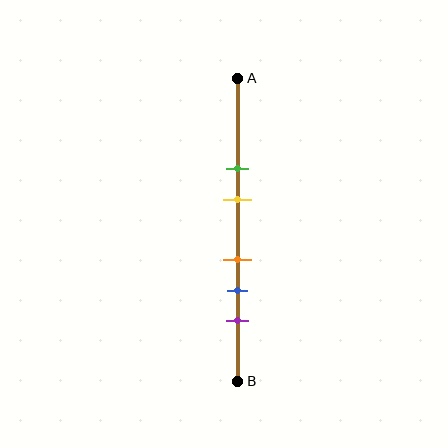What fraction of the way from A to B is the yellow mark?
The yellow mark is approximately 40% (0.4) of the way from A to B.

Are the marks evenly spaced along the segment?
No, the marks are not evenly spaced.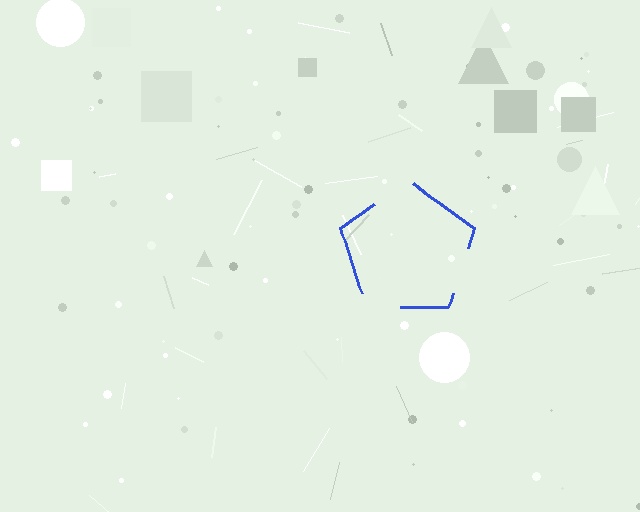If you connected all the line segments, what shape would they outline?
They would outline a pentagon.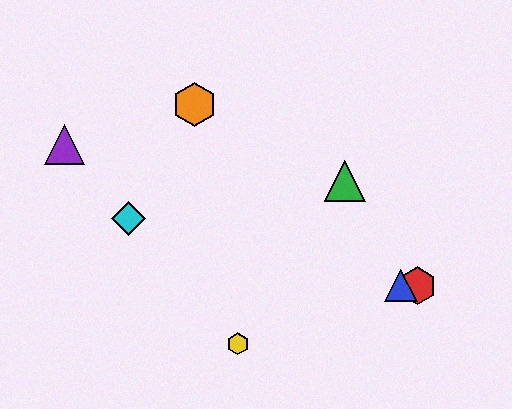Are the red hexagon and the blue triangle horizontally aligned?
Yes, both are at y≈286.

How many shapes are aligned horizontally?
2 shapes (the red hexagon, the blue triangle) are aligned horizontally.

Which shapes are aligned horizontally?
The red hexagon, the blue triangle are aligned horizontally.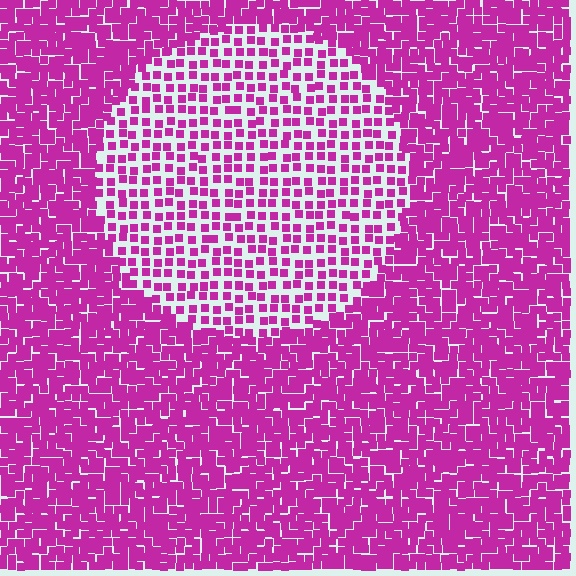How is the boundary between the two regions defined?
The boundary is defined by a change in element density (approximately 2.1x ratio). All elements are the same color, size, and shape.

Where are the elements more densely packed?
The elements are more densely packed outside the circle boundary.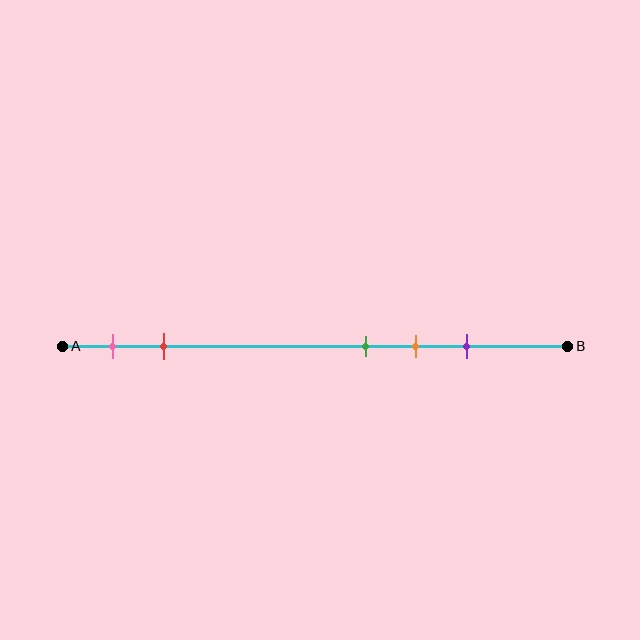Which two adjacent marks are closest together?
The green and orange marks are the closest adjacent pair.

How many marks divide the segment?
There are 5 marks dividing the segment.